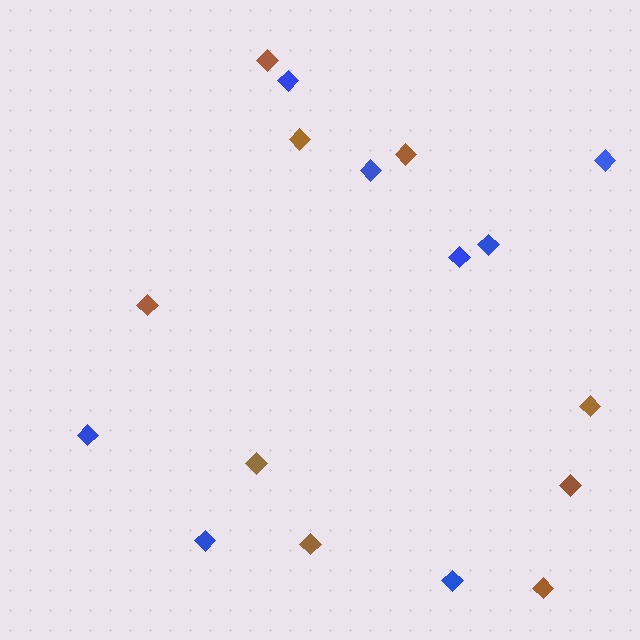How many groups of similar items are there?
There are 2 groups: one group of blue diamonds (8) and one group of brown diamonds (9).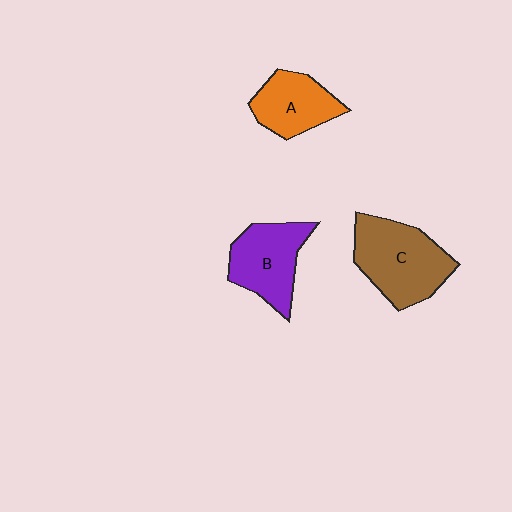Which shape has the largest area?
Shape C (brown).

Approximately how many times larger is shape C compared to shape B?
Approximately 1.2 times.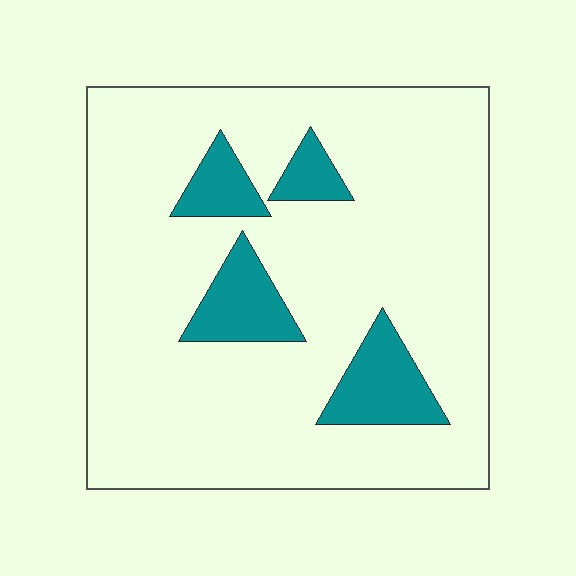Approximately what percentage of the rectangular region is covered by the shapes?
Approximately 15%.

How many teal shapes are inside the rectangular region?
4.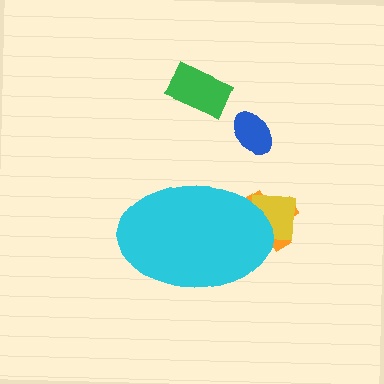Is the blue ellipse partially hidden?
No, the blue ellipse is fully visible.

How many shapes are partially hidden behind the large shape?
2 shapes are partially hidden.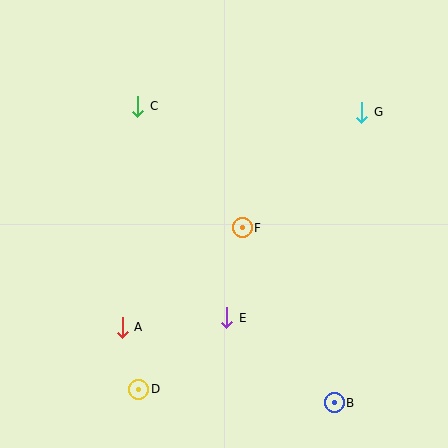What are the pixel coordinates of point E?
Point E is at (227, 318).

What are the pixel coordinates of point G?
Point G is at (362, 112).